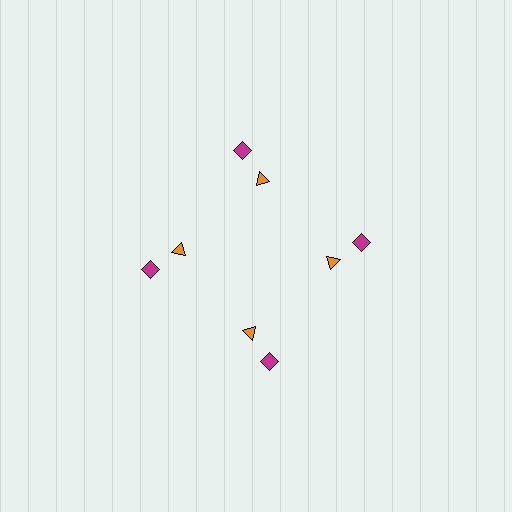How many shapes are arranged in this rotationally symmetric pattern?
There are 8 shapes, arranged in 4 groups of 2.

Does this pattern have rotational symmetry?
Yes, this pattern has 4-fold rotational symmetry. It looks the same after rotating 90 degrees around the center.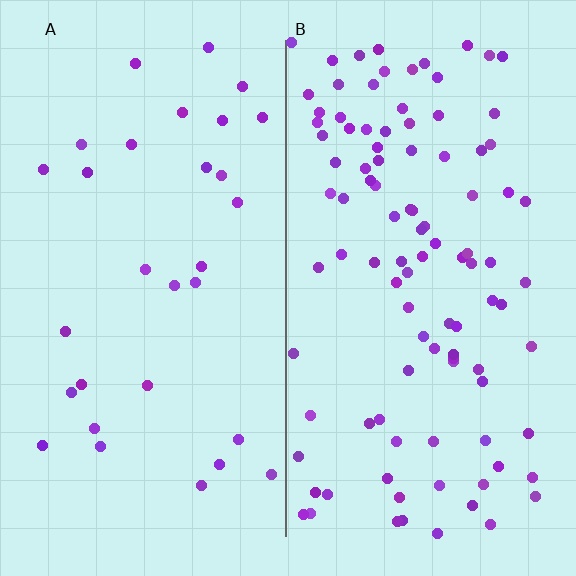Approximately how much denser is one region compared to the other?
Approximately 3.4× — region B over region A.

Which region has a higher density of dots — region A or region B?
B (the right).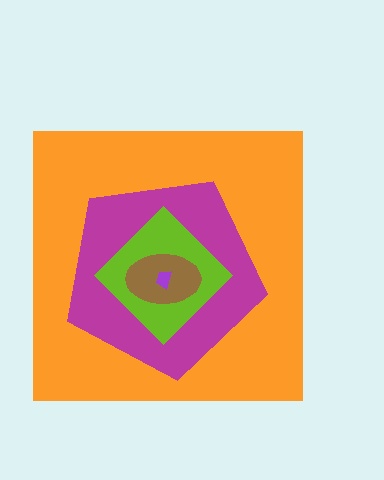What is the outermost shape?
The orange square.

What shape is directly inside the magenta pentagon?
The lime diamond.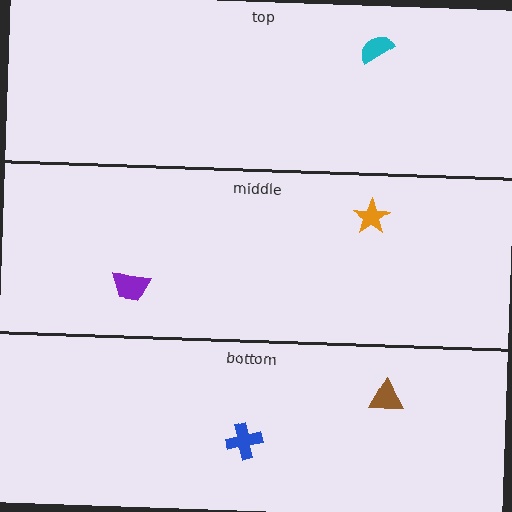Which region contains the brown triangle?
The bottom region.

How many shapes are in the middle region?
2.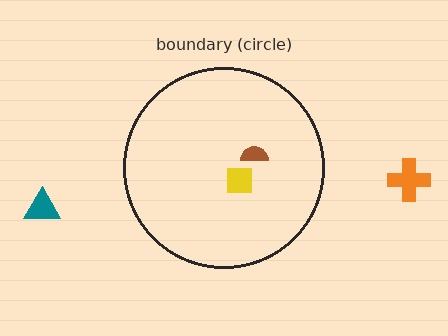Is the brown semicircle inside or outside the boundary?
Inside.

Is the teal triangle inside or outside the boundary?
Outside.